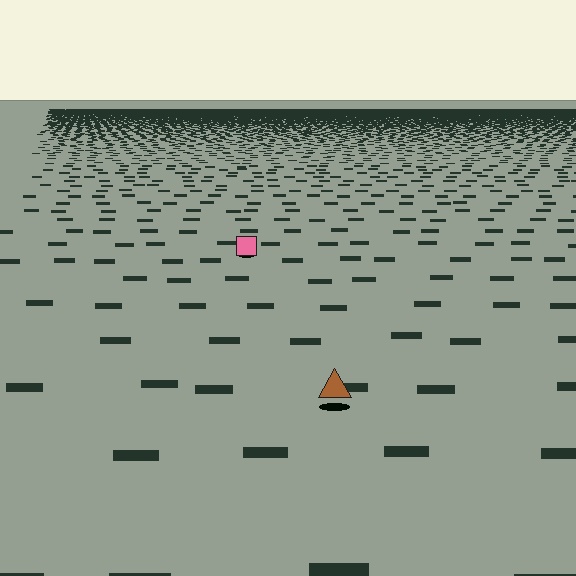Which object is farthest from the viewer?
The pink square is farthest from the viewer. It appears smaller and the ground texture around it is denser.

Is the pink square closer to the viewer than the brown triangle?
No. The brown triangle is closer — you can tell from the texture gradient: the ground texture is coarser near it.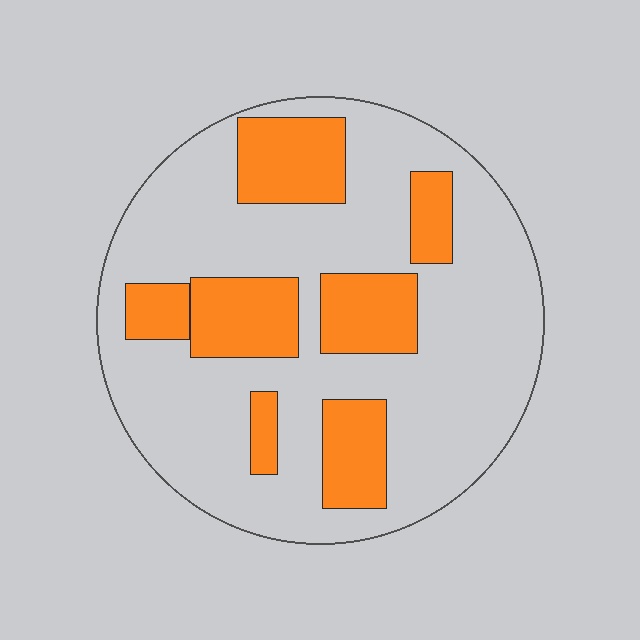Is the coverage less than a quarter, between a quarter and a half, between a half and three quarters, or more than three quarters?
Between a quarter and a half.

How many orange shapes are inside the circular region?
7.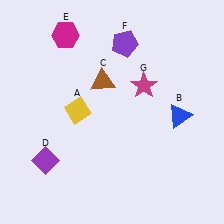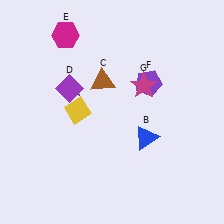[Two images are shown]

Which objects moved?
The objects that moved are: the blue triangle (B), the purple diamond (D), the purple pentagon (F).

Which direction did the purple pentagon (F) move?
The purple pentagon (F) moved down.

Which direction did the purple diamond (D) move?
The purple diamond (D) moved up.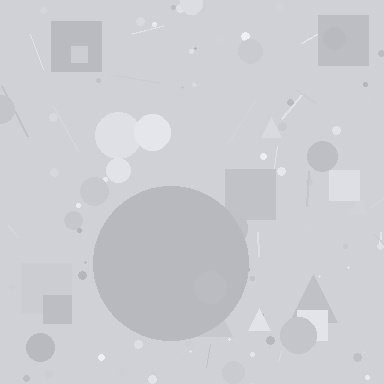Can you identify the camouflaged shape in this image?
The camouflaged shape is a circle.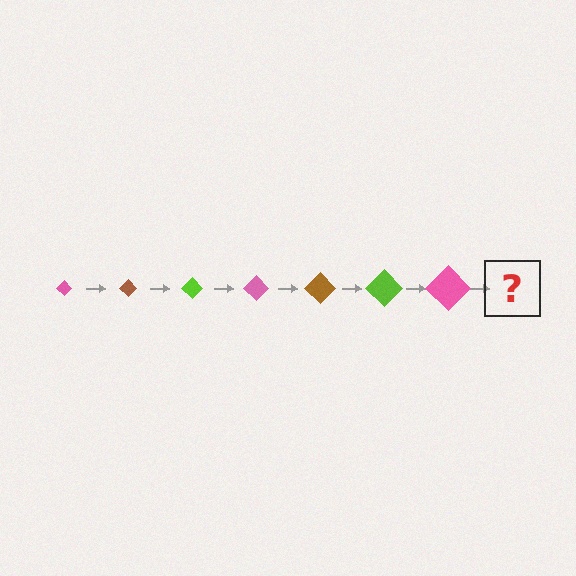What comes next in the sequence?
The next element should be a brown diamond, larger than the previous one.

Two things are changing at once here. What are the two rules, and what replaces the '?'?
The two rules are that the diamond grows larger each step and the color cycles through pink, brown, and lime. The '?' should be a brown diamond, larger than the previous one.